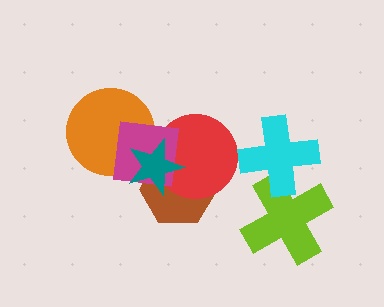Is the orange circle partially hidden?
Yes, it is partially covered by another shape.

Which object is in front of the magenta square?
The teal star is in front of the magenta square.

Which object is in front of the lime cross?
The cyan cross is in front of the lime cross.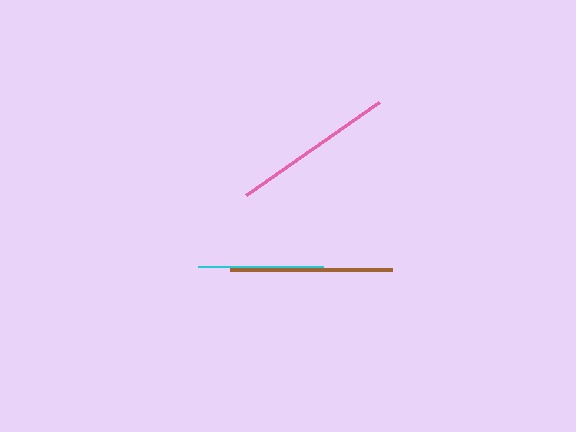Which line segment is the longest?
The brown line is the longest at approximately 163 pixels.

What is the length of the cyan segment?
The cyan segment is approximately 125 pixels long.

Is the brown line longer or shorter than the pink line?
The brown line is longer than the pink line.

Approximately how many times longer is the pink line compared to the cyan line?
The pink line is approximately 1.3 times the length of the cyan line.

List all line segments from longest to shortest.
From longest to shortest: brown, pink, cyan.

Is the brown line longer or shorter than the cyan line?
The brown line is longer than the cyan line.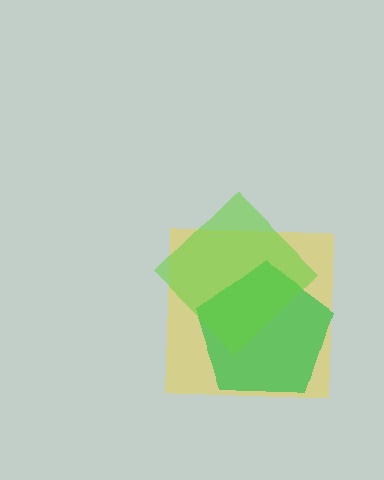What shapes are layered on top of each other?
The layered shapes are: a yellow square, a green pentagon, a lime diamond.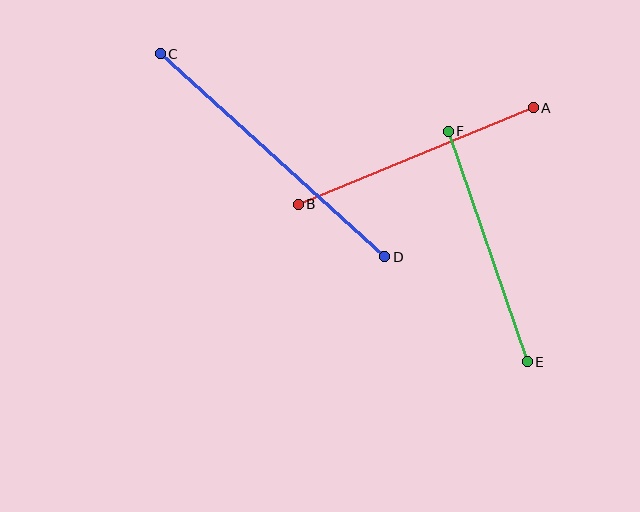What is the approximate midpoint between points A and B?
The midpoint is at approximately (416, 156) pixels.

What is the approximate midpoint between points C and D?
The midpoint is at approximately (273, 155) pixels.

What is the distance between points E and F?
The distance is approximately 244 pixels.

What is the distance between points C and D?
The distance is approximately 303 pixels.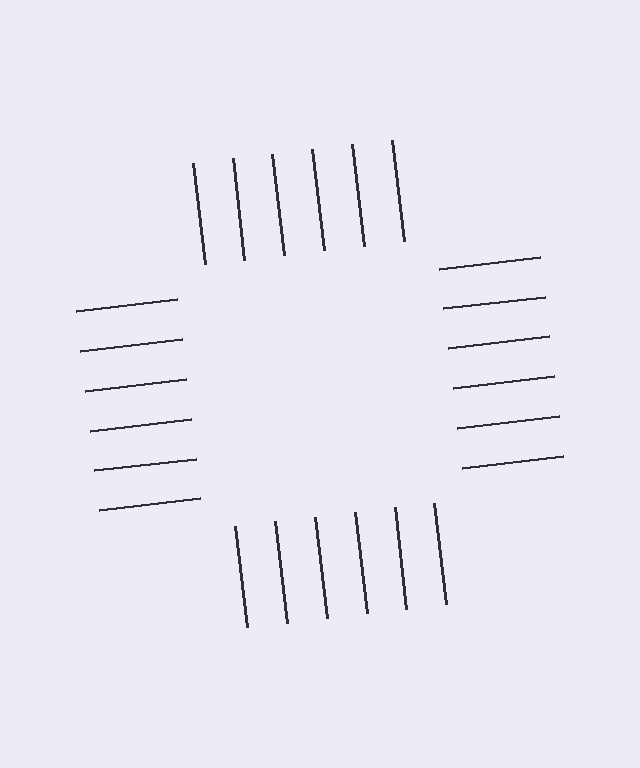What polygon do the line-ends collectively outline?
An illusory square — the line segments terminate on its edges but no continuous stroke is drawn.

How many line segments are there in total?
24 — 6 along each of the 4 edges.